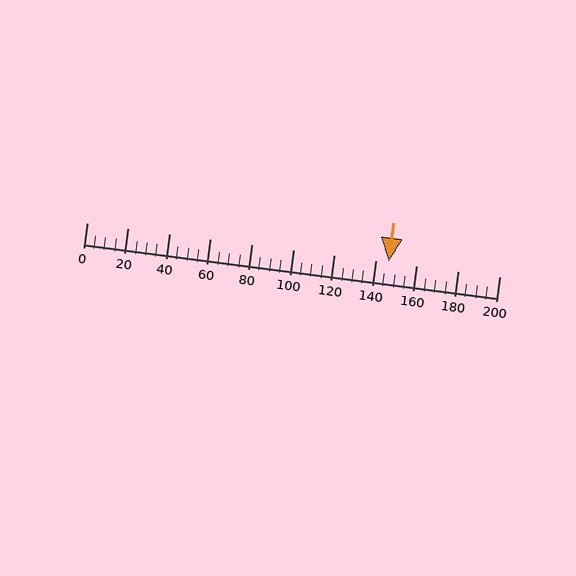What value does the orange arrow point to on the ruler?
The orange arrow points to approximately 146.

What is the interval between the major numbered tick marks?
The major tick marks are spaced 20 units apart.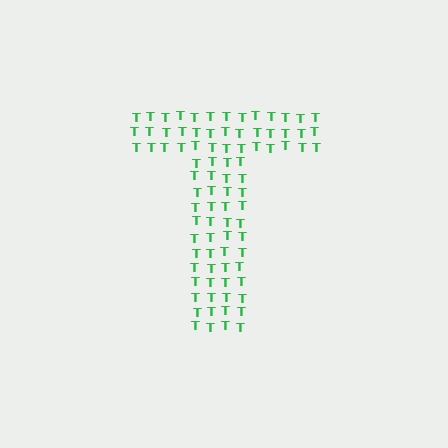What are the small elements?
The small elements are letter T's.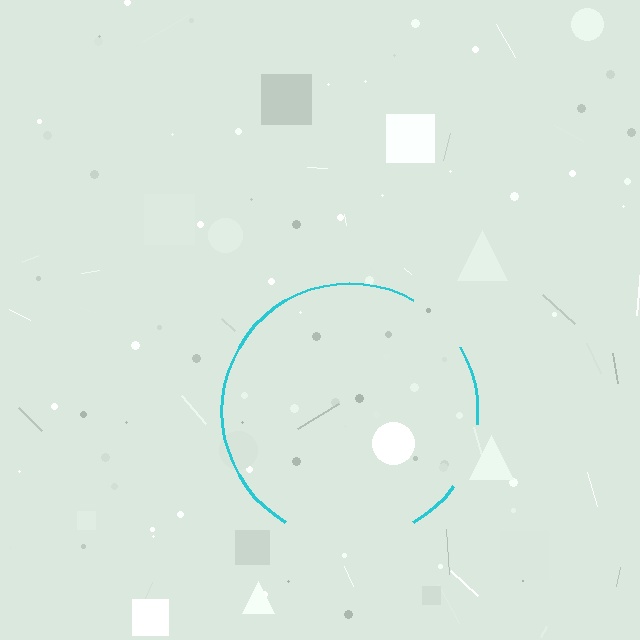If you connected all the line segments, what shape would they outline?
They would outline a circle.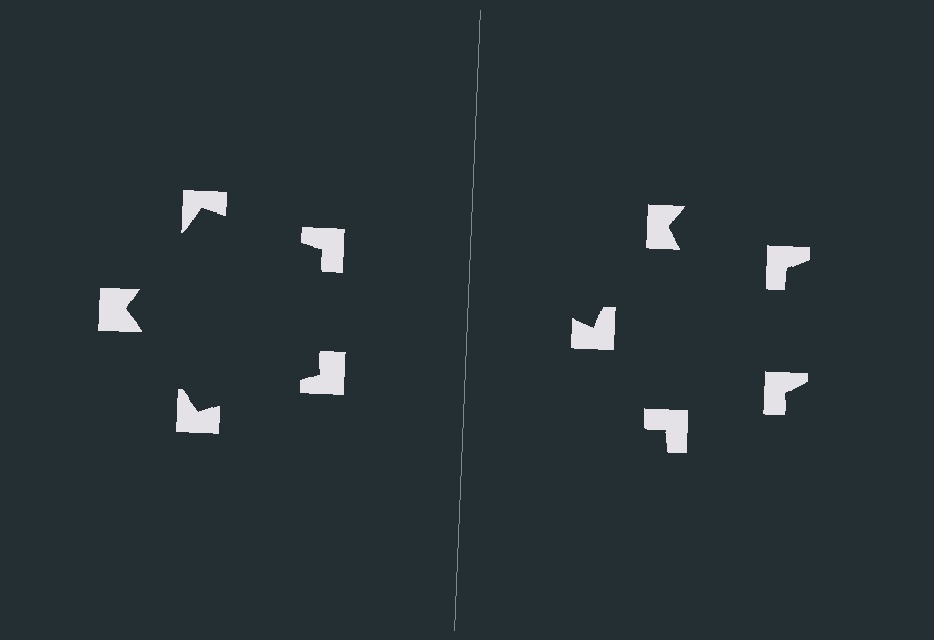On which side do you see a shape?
An illusory pentagon appears on the left side. On the right side the wedge cuts are rotated, so no coherent shape forms.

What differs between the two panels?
The notched squares are positioned identically on both sides; only the wedge orientations differ. On the left they align to a pentagon; on the right they are misaligned.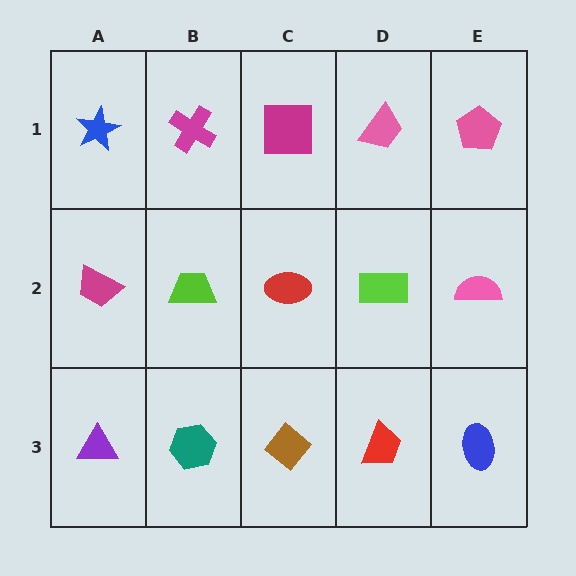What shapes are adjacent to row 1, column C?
A red ellipse (row 2, column C), a magenta cross (row 1, column B), a pink trapezoid (row 1, column D).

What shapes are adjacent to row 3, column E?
A pink semicircle (row 2, column E), a red trapezoid (row 3, column D).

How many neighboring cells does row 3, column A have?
2.